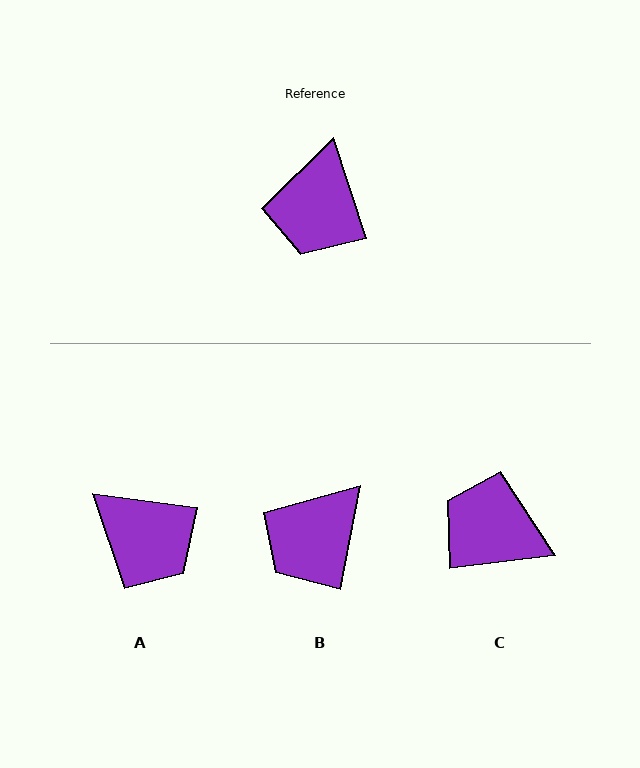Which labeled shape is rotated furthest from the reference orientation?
C, about 102 degrees away.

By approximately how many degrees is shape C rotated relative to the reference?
Approximately 102 degrees clockwise.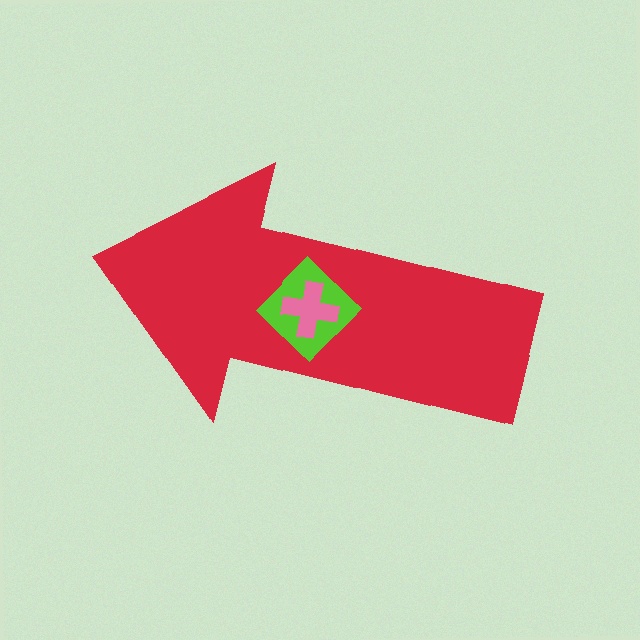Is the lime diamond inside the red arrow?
Yes.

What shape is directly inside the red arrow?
The lime diamond.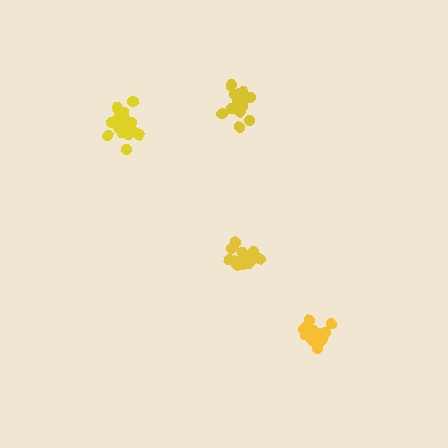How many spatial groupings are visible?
There are 4 spatial groupings.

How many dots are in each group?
Group 1: 19 dots, Group 2: 17 dots, Group 3: 18 dots, Group 4: 15 dots (69 total).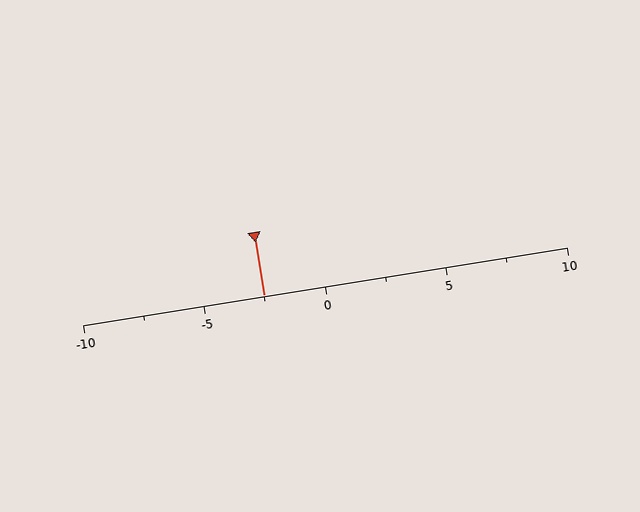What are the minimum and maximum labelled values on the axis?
The axis runs from -10 to 10.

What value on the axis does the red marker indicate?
The marker indicates approximately -2.5.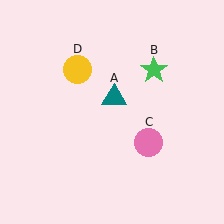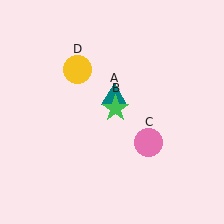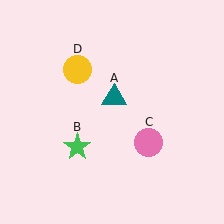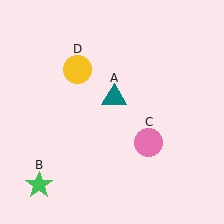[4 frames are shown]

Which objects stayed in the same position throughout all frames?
Teal triangle (object A) and pink circle (object C) and yellow circle (object D) remained stationary.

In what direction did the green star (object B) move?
The green star (object B) moved down and to the left.